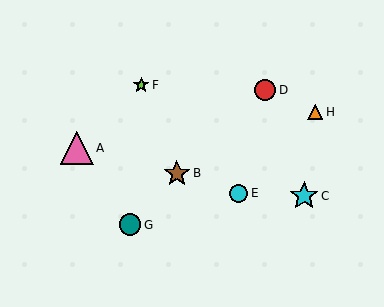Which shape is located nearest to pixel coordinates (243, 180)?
The cyan circle (labeled E) at (238, 193) is nearest to that location.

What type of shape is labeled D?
Shape D is a red circle.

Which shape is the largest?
The pink triangle (labeled A) is the largest.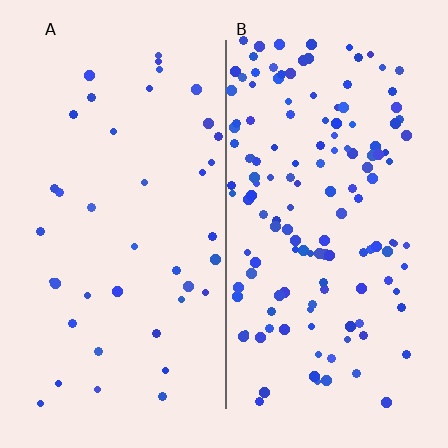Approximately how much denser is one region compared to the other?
Approximately 3.5× — region B over region A.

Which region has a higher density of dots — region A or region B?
B (the right).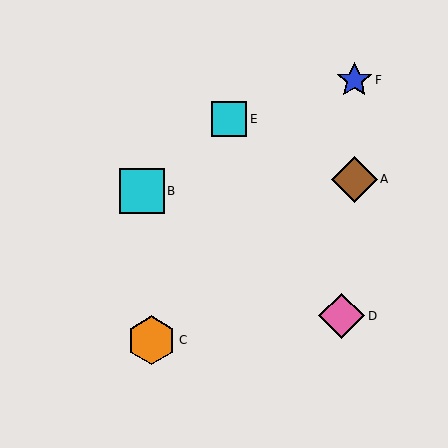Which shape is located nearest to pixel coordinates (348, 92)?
The blue star (labeled F) at (354, 80) is nearest to that location.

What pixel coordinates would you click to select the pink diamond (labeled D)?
Click at (342, 316) to select the pink diamond D.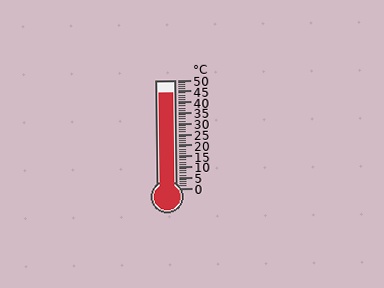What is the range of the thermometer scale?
The thermometer scale ranges from 0°C to 50°C.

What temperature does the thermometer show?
The thermometer shows approximately 44°C.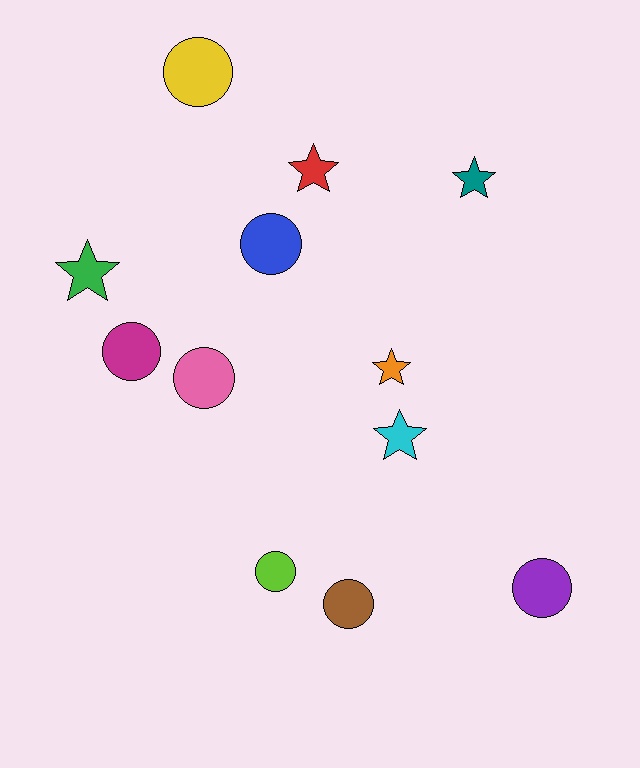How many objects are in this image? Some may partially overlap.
There are 12 objects.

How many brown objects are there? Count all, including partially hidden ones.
There is 1 brown object.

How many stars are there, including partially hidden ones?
There are 5 stars.